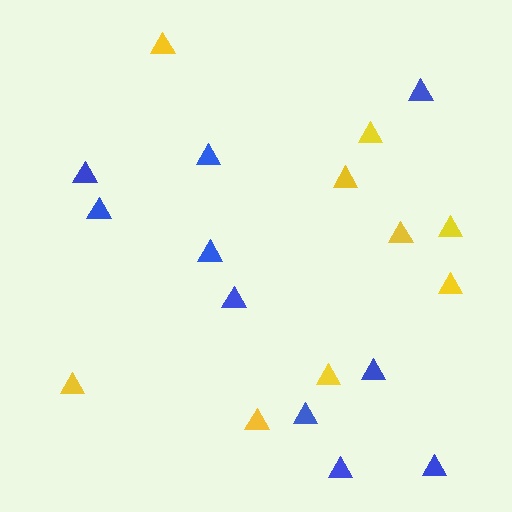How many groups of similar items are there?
There are 2 groups: one group of yellow triangles (9) and one group of blue triangles (10).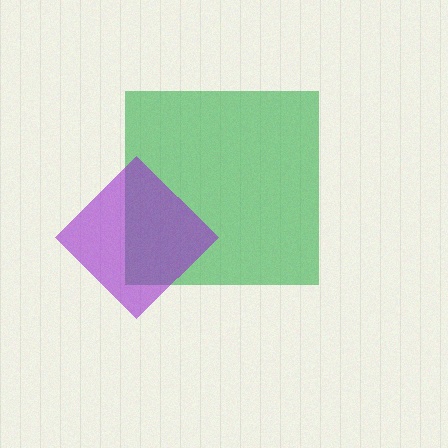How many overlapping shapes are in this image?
There are 2 overlapping shapes in the image.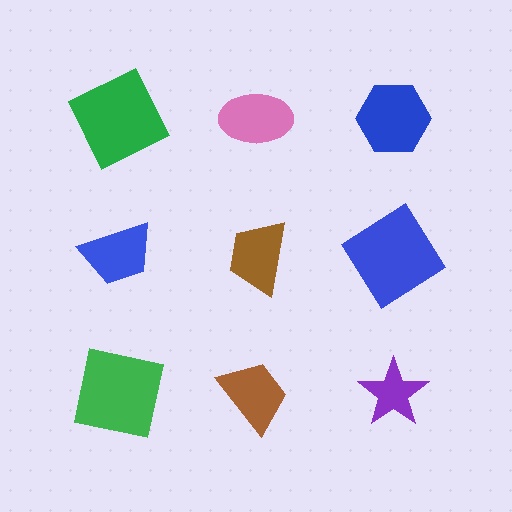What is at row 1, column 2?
A pink ellipse.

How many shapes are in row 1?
3 shapes.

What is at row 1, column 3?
A blue hexagon.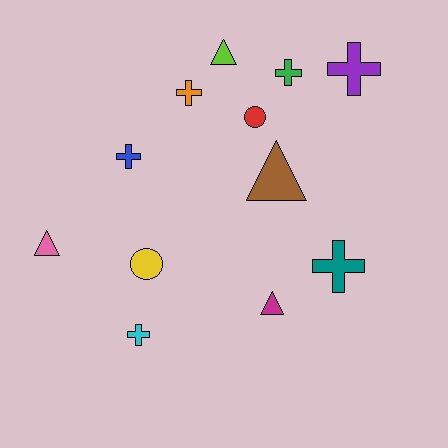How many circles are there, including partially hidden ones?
There are 2 circles.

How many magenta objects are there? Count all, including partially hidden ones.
There is 1 magenta object.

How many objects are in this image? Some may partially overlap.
There are 12 objects.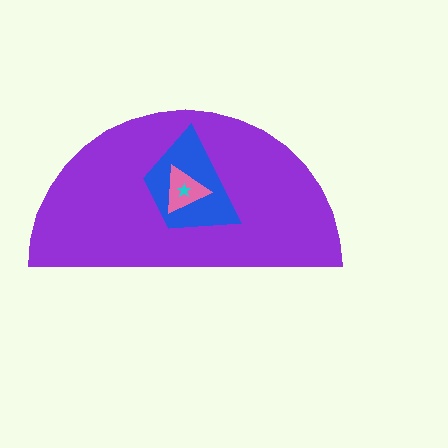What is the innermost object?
The cyan star.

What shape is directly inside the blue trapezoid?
The pink triangle.